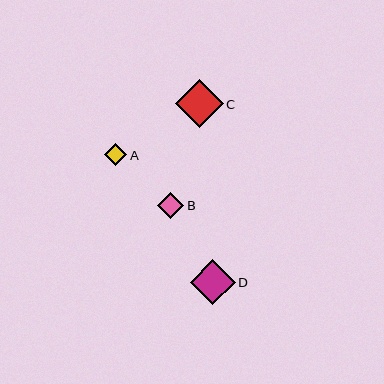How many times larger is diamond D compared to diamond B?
Diamond D is approximately 1.7 times the size of diamond B.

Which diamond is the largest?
Diamond C is the largest with a size of approximately 48 pixels.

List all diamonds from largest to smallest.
From largest to smallest: C, D, B, A.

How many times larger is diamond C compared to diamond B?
Diamond C is approximately 1.9 times the size of diamond B.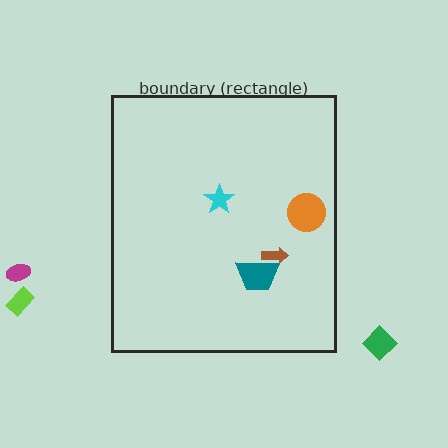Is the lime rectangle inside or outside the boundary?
Outside.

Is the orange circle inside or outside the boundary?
Inside.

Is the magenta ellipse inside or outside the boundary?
Outside.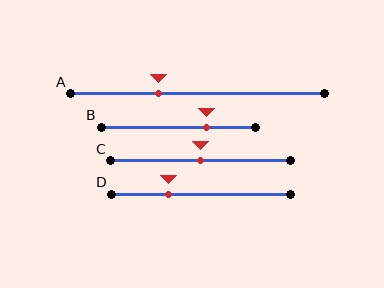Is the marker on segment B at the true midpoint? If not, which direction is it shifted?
No, the marker on segment B is shifted to the right by about 18% of the segment length.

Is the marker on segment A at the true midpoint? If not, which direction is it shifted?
No, the marker on segment A is shifted to the left by about 15% of the segment length.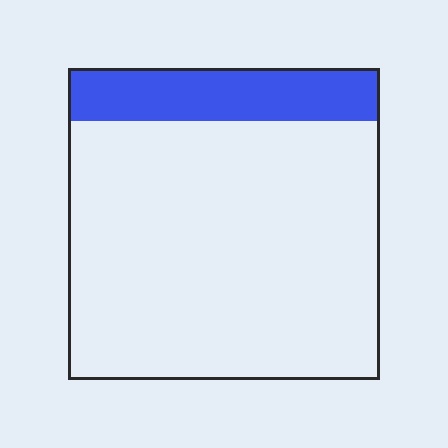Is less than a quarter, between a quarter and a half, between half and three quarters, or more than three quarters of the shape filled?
Less than a quarter.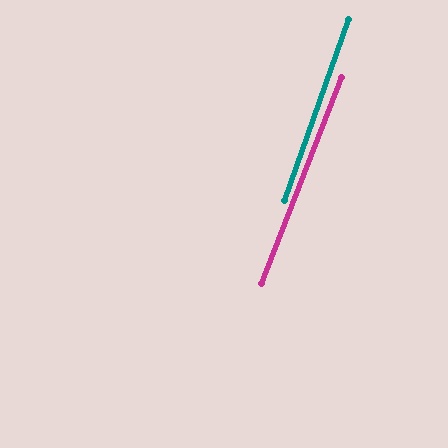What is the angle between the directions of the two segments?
Approximately 2 degrees.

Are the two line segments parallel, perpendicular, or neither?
Parallel — their directions differ by only 1.8°.